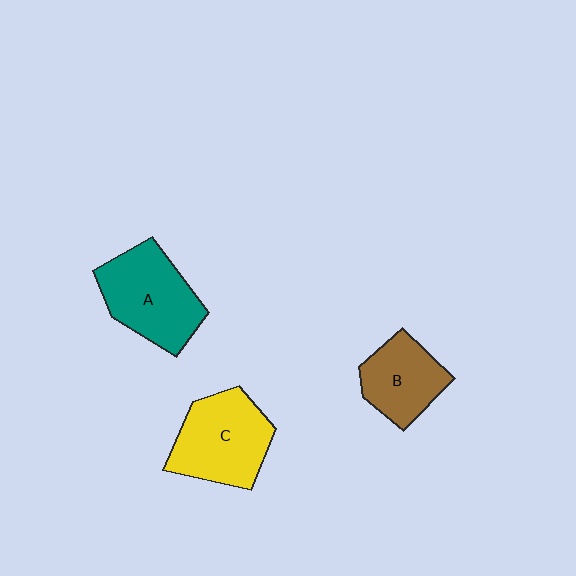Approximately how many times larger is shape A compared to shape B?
Approximately 1.4 times.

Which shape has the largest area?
Shape A (teal).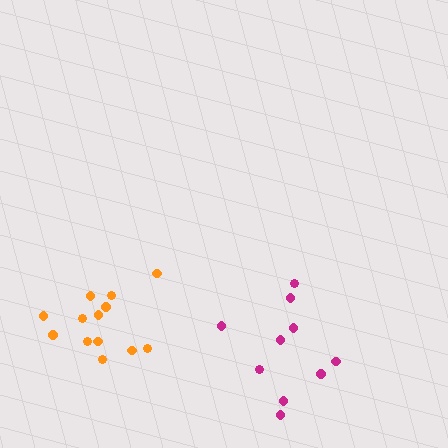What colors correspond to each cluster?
The clusters are colored: magenta, orange.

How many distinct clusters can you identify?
There are 2 distinct clusters.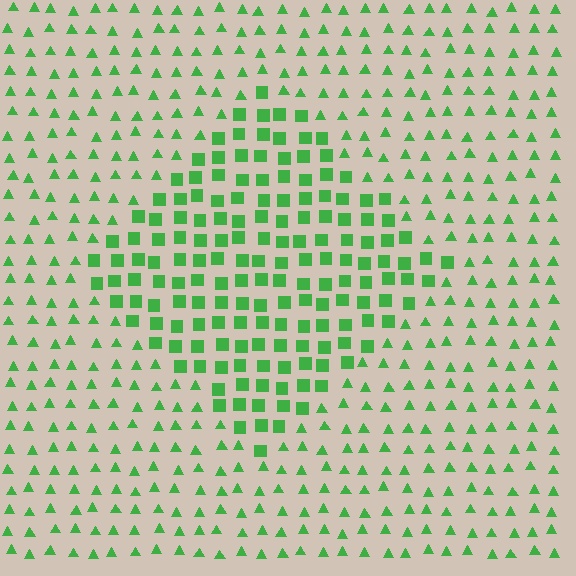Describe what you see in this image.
The image is filled with small green elements arranged in a uniform grid. A diamond-shaped region contains squares, while the surrounding area contains triangles. The boundary is defined purely by the change in element shape.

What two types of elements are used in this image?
The image uses squares inside the diamond region and triangles outside it.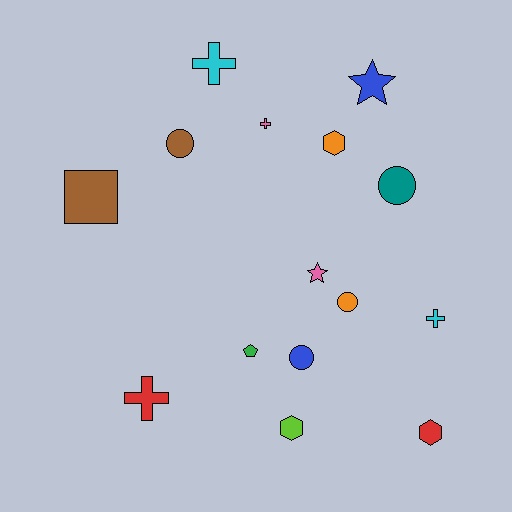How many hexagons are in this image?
There are 3 hexagons.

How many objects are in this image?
There are 15 objects.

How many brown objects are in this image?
There are 2 brown objects.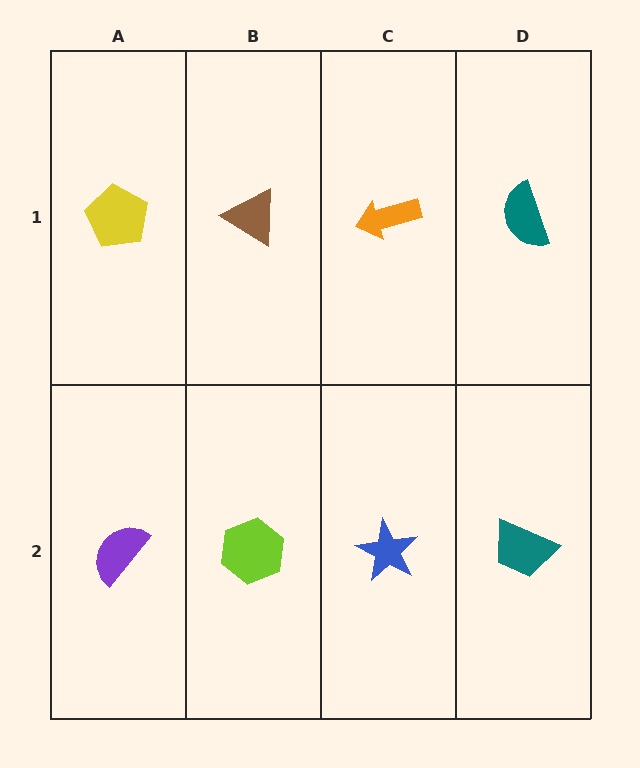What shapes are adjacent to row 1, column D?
A teal trapezoid (row 2, column D), an orange arrow (row 1, column C).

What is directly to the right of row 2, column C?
A teal trapezoid.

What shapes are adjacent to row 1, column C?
A blue star (row 2, column C), a brown triangle (row 1, column B), a teal semicircle (row 1, column D).